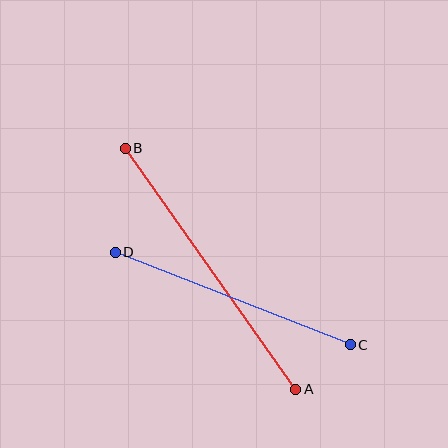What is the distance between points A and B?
The distance is approximately 295 pixels.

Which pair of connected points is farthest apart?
Points A and B are farthest apart.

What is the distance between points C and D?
The distance is approximately 253 pixels.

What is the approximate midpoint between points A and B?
The midpoint is at approximately (211, 269) pixels.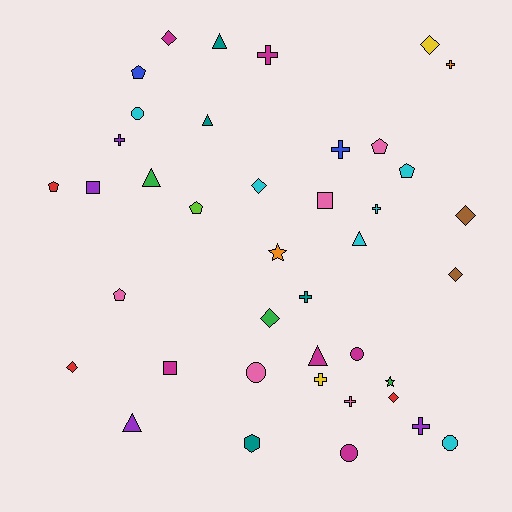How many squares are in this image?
There are 3 squares.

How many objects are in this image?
There are 40 objects.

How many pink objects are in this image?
There are 5 pink objects.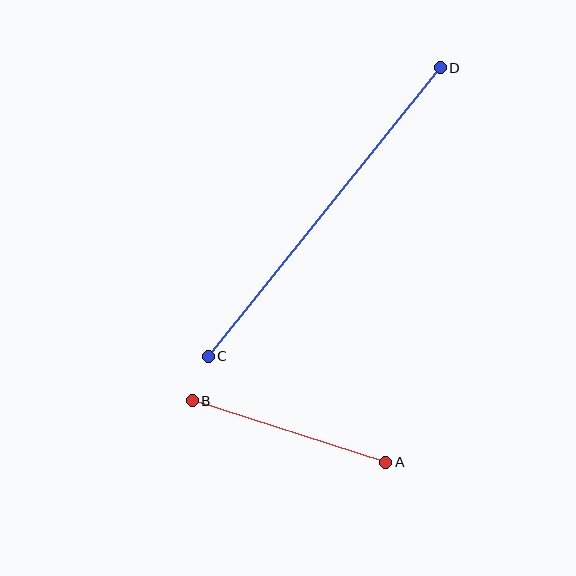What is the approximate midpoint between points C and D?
The midpoint is at approximately (324, 212) pixels.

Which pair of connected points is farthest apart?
Points C and D are farthest apart.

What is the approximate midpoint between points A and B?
The midpoint is at approximately (289, 431) pixels.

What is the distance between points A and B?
The distance is approximately 203 pixels.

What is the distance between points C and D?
The distance is approximately 370 pixels.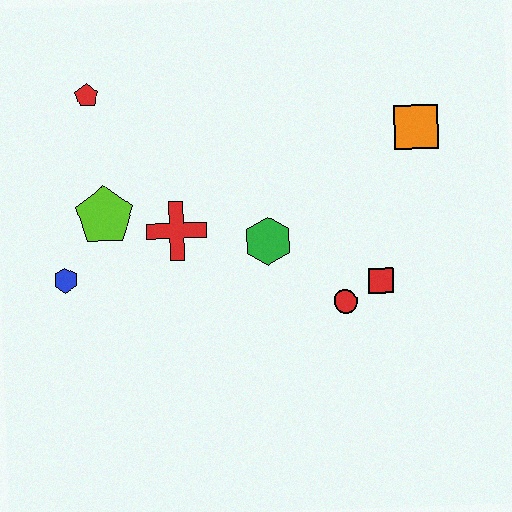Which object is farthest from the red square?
The red pentagon is farthest from the red square.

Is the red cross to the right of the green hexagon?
No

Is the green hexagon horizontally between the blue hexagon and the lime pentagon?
No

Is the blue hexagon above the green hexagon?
No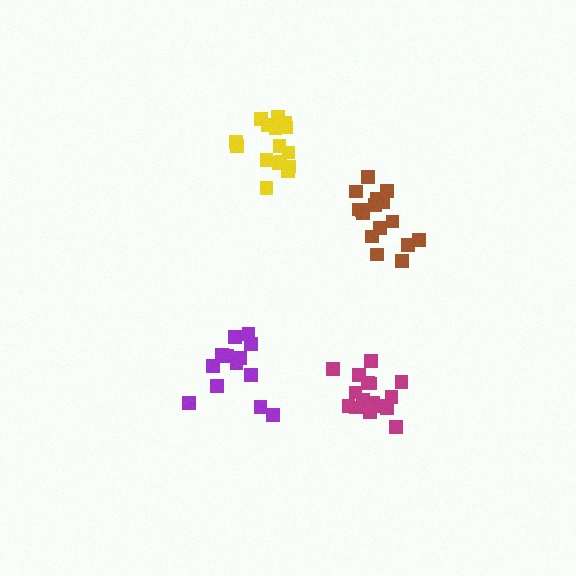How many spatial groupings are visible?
There are 4 spatial groupings.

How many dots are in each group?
Group 1: 16 dots, Group 2: 16 dots, Group 3: 16 dots, Group 4: 13 dots (61 total).